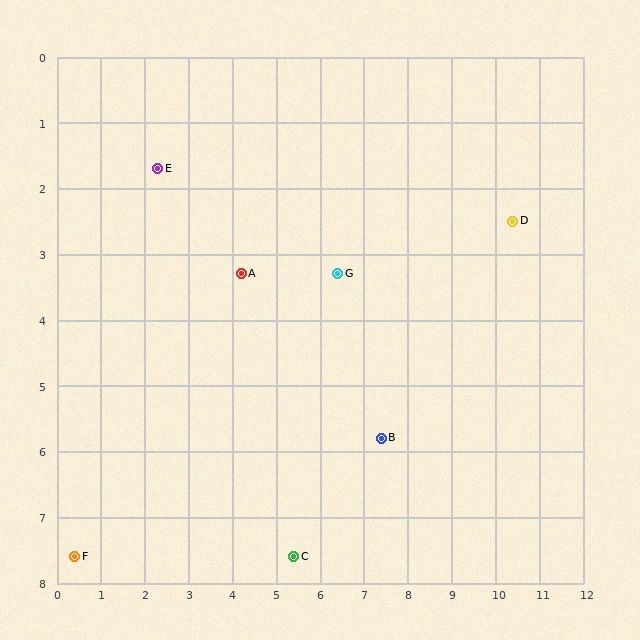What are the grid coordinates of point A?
Point A is at approximately (4.2, 3.3).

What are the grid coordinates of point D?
Point D is at approximately (10.4, 2.5).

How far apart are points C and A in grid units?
Points C and A are about 4.5 grid units apart.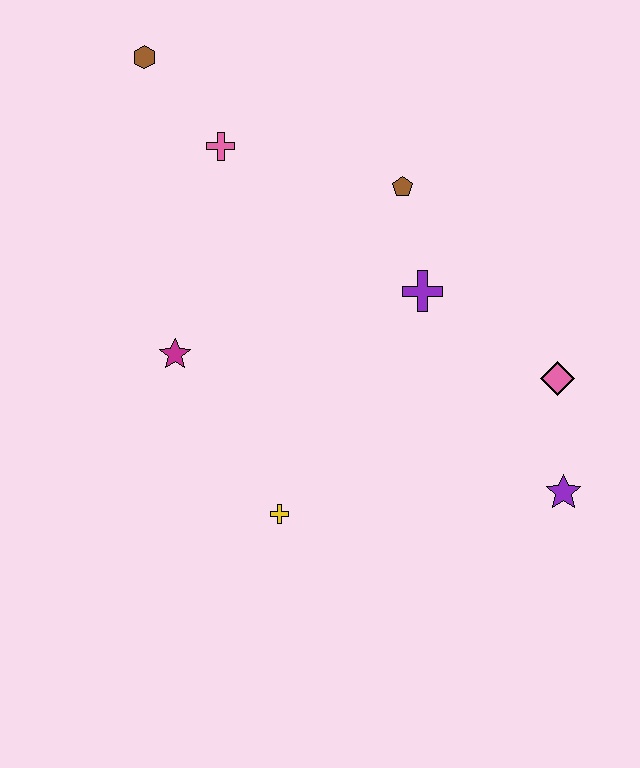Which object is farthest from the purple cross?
The brown hexagon is farthest from the purple cross.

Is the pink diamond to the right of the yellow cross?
Yes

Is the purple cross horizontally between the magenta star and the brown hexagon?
No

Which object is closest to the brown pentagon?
The purple cross is closest to the brown pentagon.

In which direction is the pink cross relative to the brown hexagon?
The pink cross is below the brown hexagon.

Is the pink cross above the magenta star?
Yes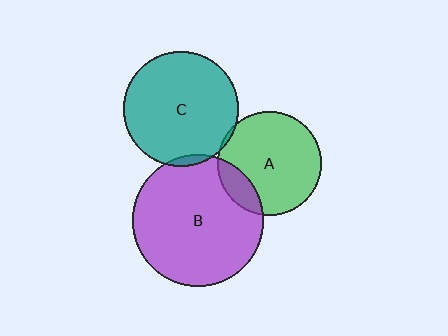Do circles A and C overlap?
Yes.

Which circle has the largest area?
Circle B (purple).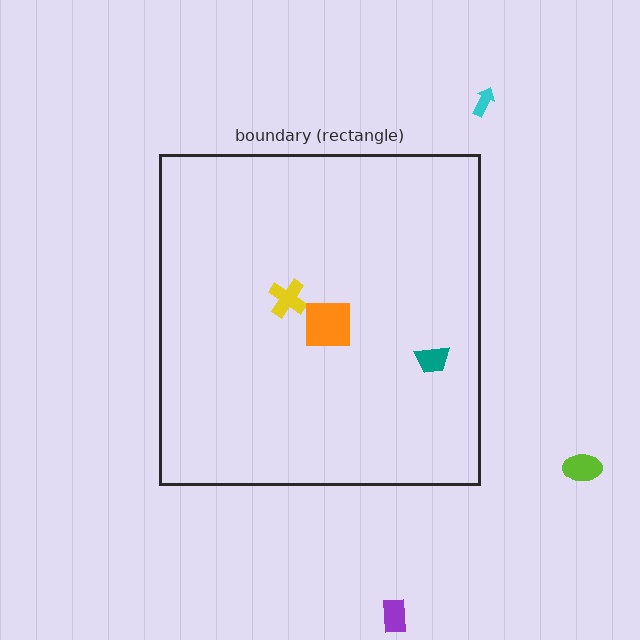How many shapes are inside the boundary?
3 inside, 3 outside.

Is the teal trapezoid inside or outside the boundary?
Inside.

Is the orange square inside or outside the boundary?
Inside.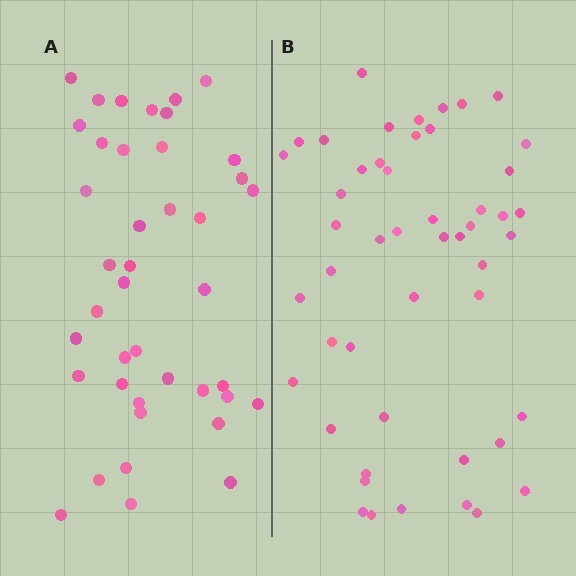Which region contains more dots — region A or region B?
Region B (the right region) has more dots.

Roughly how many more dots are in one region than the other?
Region B has roughly 8 or so more dots than region A.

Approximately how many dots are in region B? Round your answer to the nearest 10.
About 50 dots. (The exact count is 49, which rounds to 50.)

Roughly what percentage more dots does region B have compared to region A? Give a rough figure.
About 20% more.